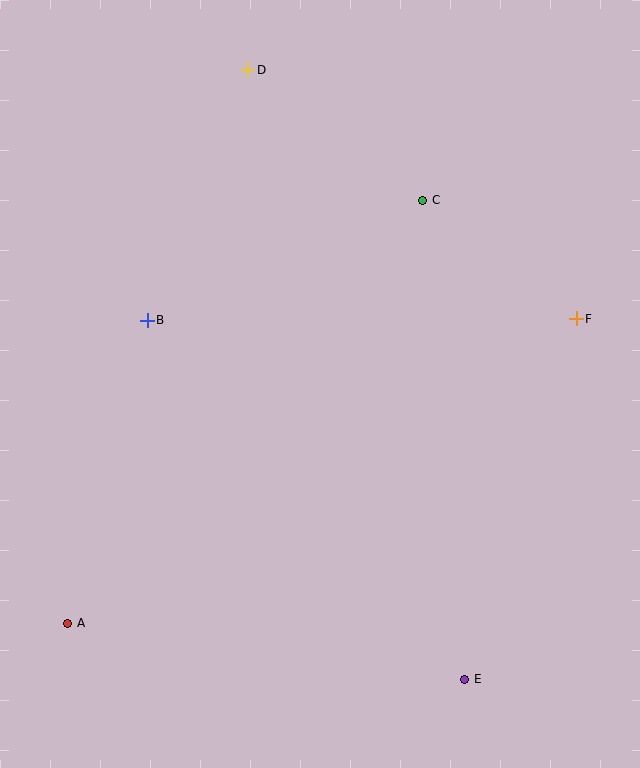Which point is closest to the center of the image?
Point B at (147, 320) is closest to the center.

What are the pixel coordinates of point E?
Point E is at (465, 679).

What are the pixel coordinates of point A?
Point A is at (68, 623).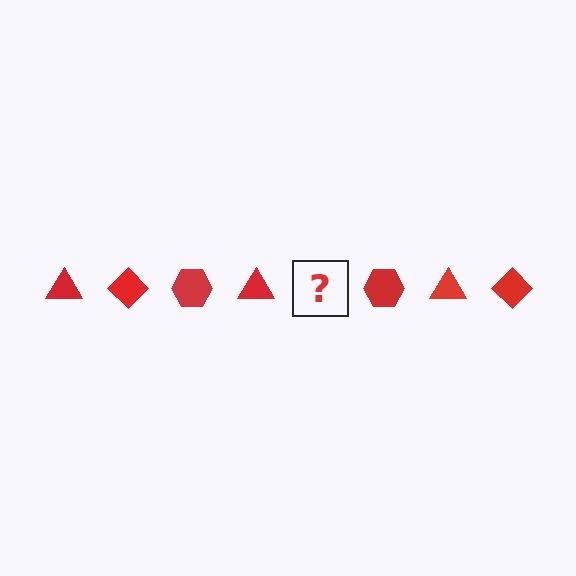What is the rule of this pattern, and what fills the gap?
The rule is that the pattern cycles through triangle, diamond, hexagon shapes in red. The gap should be filled with a red diamond.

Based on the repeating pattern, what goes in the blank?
The blank should be a red diamond.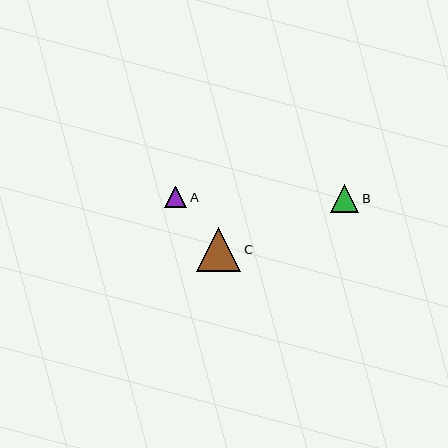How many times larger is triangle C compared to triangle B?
Triangle C is approximately 1.6 times the size of triangle B.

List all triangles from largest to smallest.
From largest to smallest: C, B, A.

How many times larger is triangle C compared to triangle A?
Triangle C is approximately 2.0 times the size of triangle A.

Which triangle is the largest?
Triangle C is the largest with a size of approximately 44 pixels.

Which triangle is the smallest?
Triangle A is the smallest with a size of approximately 22 pixels.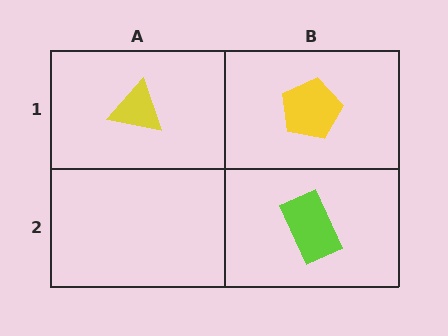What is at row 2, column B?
A lime rectangle.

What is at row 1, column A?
A yellow triangle.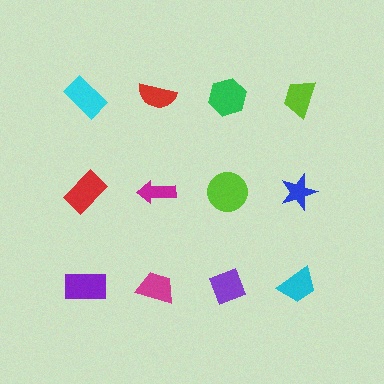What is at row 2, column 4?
A blue star.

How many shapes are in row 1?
4 shapes.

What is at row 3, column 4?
A cyan trapezoid.